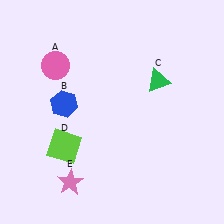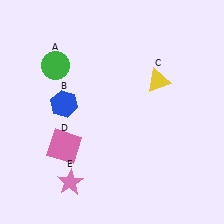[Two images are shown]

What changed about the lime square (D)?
In Image 1, D is lime. In Image 2, it changed to pink.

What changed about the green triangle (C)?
In Image 1, C is green. In Image 2, it changed to yellow.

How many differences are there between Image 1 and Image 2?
There are 3 differences between the two images.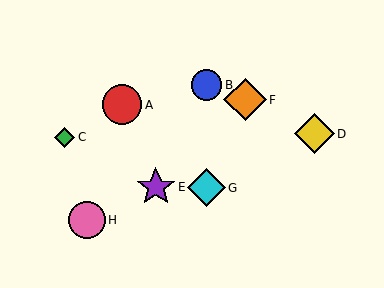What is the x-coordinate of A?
Object A is at x≈122.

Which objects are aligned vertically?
Objects B, G are aligned vertically.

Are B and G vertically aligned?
Yes, both are at x≈207.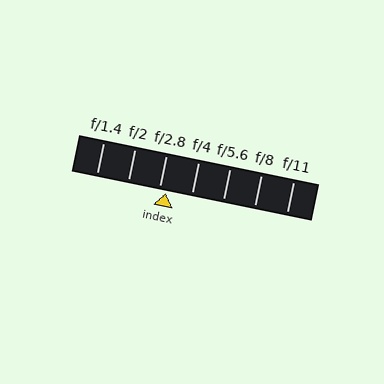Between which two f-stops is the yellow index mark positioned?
The index mark is between f/2.8 and f/4.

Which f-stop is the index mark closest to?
The index mark is closest to f/2.8.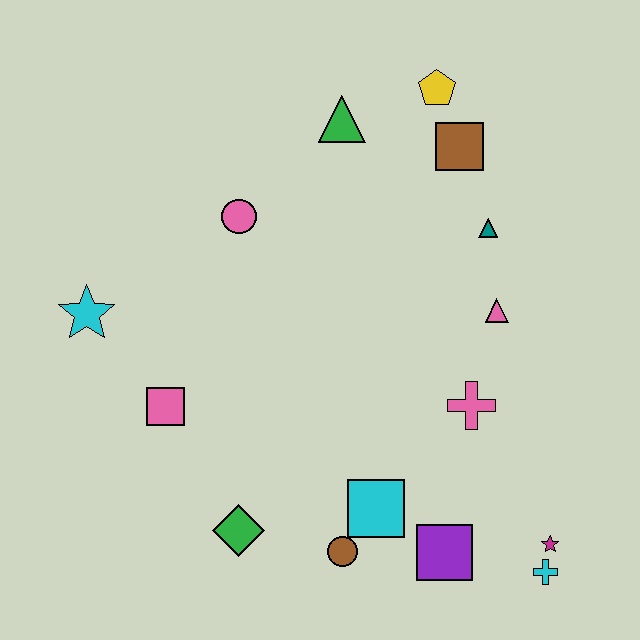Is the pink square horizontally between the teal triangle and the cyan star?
Yes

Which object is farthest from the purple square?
The yellow pentagon is farthest from the purple square.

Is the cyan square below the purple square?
No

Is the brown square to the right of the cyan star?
Yes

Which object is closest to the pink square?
The cyan star is closest to the pink square.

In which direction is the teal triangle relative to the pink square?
The teal triangle is to the right of the pink square.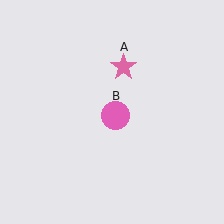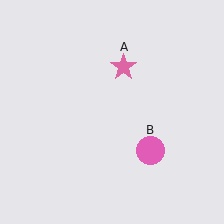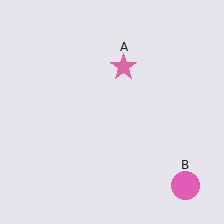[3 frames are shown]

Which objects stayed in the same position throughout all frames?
Pink star (object A) remained stationary.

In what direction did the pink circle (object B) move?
The pink circle (object B) moved down and to the right.